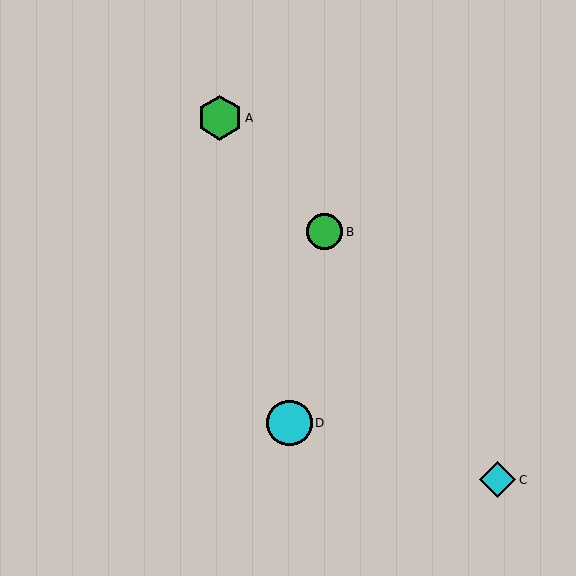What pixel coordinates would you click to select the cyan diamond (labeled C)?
Click at (498, 480) to select the cyan diamond C.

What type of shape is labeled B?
Shape B is a green circle.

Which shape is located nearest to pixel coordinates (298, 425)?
The cyan circle (labeled D) at (289, 423) is nearest to that location.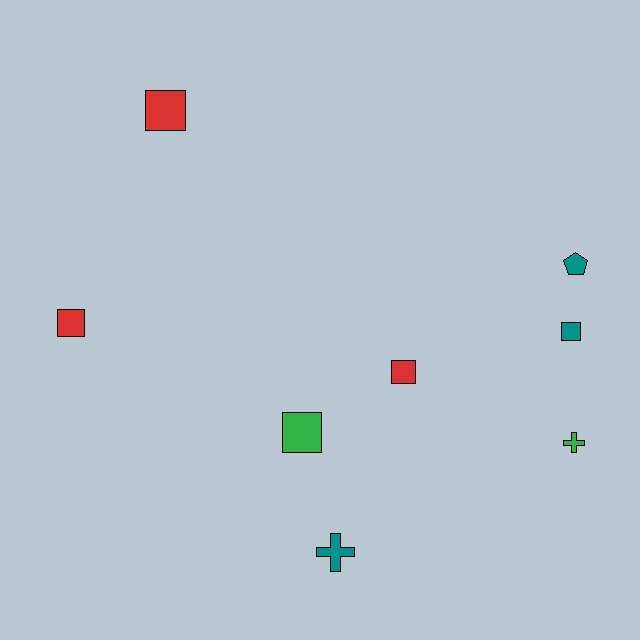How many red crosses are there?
There are no red crosses.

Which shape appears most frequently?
Square, with 5 objects.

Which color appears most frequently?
Teal, with 3 objects.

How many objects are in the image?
There are 8 objects.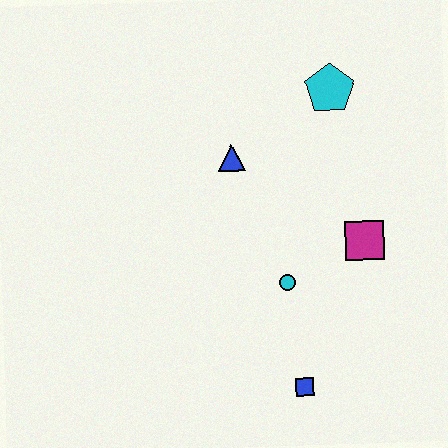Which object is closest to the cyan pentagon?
The blue triangle is closest to the cyan pentagon.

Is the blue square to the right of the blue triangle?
Yes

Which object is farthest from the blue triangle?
The blue square is farthest from the blue triangle.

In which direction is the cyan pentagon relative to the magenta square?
The cyan pentagon is above the magenta square.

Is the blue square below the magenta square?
Yes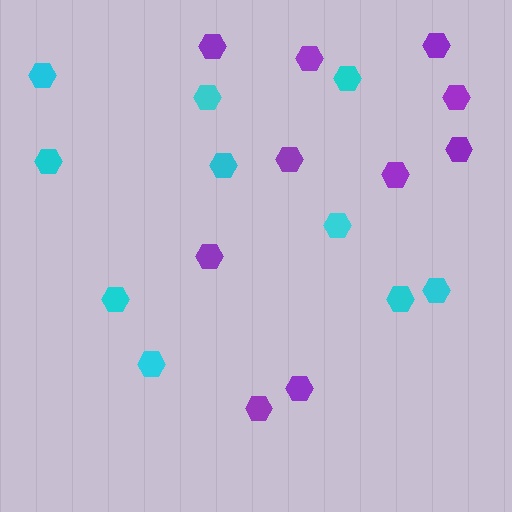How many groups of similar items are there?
There are 2 groups: one group of purple hexagons (10) and one group of cyan hexagons (10).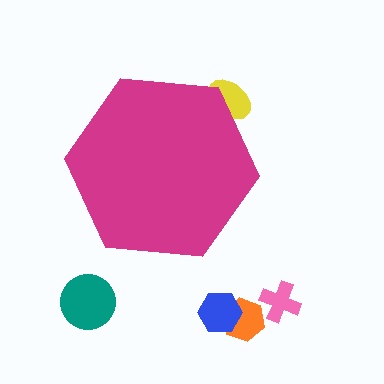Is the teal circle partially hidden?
No, the teal circle is fully visible.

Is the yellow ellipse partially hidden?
Yes, the yellow ellipse is partially hidden behind the magenta hexagon.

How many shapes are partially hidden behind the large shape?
1 shape is partially hidden.